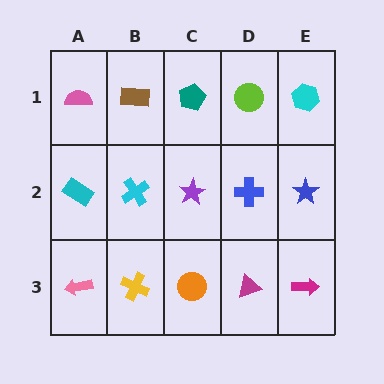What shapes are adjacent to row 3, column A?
A cyan rectangle (row 2, column A), a yellow cross (row 3, column B).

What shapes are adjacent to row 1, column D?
A blue cross (row 2, column D), a teal pentagon (row 1, column C), a cyan hexagon (row 1, column E).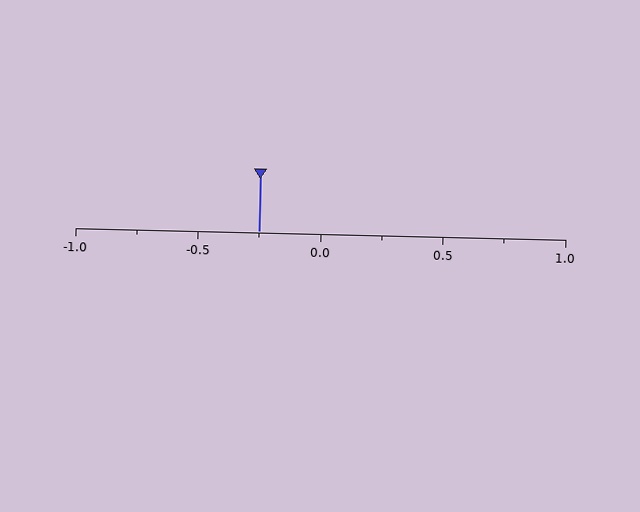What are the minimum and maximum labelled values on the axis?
The axis runs from -1.0 to 1.0.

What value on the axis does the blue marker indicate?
The marker indicates approximately -0.25.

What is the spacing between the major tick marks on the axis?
The major ticks are spaced 0.5 apart.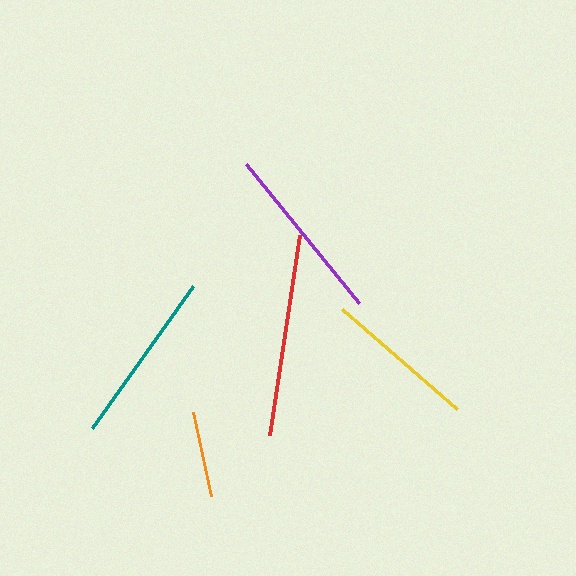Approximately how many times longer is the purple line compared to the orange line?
The purple line is approximately 2.1 times the length of the orange line.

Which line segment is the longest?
The red line is the longest at approximately 202 pixels.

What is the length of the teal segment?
The teal segment is approximately 175 pixels long.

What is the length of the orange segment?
The orange segment is approximately 86 pixels long.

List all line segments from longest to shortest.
From longest to shortest: red, purple, teal, yellow, orange.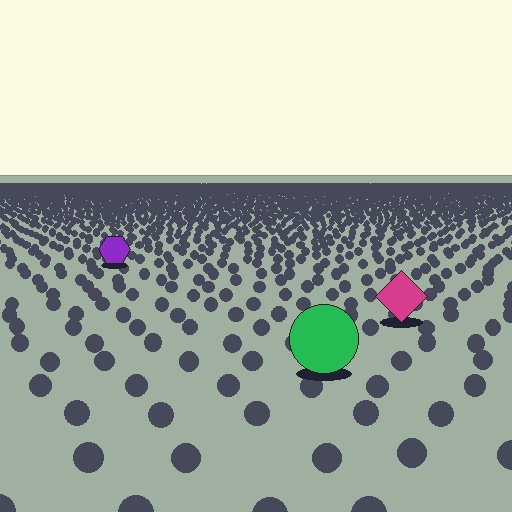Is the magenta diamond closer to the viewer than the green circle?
No. The green circle is closer — you can tell from the texture gradient: the ground texture is coarser near it.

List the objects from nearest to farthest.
From nearest to farthest: the green circle, the magenta diamond, the purple hexagon.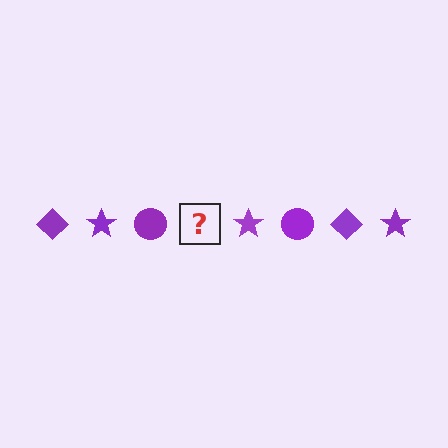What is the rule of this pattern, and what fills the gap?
The rule is that the pattern cycles through diamond, star, circle shapes in purple. The gap should be filled with a purple diamond.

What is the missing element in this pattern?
The missing element is a purple diamond.